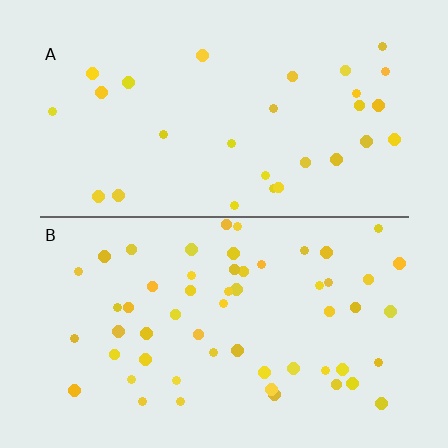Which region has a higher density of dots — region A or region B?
B (the bottom).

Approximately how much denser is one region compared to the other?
Approximately 1.9× — region B over region A.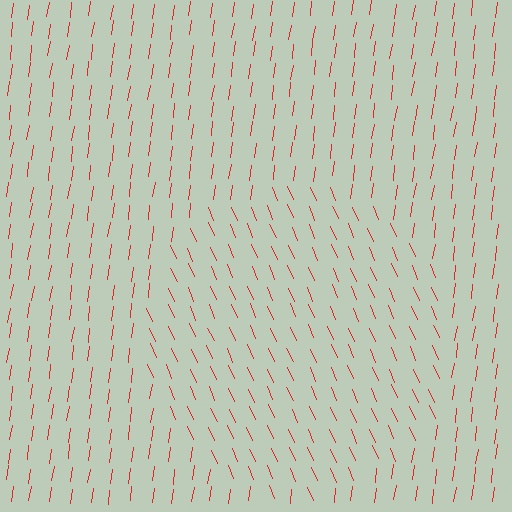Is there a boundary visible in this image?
Yes, there is a texture boundary formed by a change in line orientation.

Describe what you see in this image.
The image is filled with small red line segments. A circle region in the image has lines oriented differently from the surrounding lines, creating a visible texture boundary.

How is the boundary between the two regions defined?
The boundary is defined purely by a change in line orientation (approximately 31 degrees difference). All lines are the same color and thickness.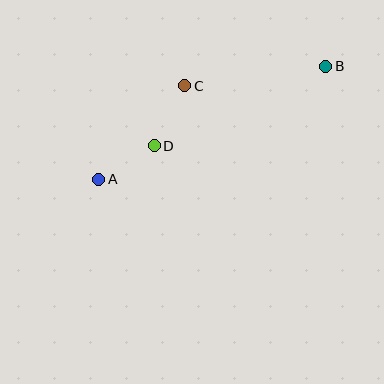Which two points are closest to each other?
Points A and D are closest to each other.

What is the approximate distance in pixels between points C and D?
The distance between C and D is approximately 67 pixels.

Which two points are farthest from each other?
Points A and B are farthest from each other.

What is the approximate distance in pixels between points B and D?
The distance between B and D is approximately 189 pixels.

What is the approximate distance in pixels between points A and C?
The distance between A and C is approximately 127 pixels.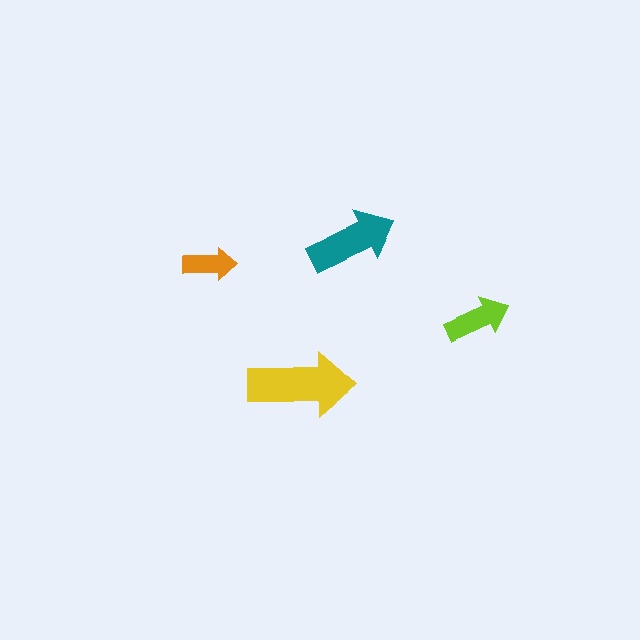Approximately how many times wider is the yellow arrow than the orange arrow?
About 2 times wider.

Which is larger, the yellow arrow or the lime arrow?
The yellow one.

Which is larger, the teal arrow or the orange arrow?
The teal one.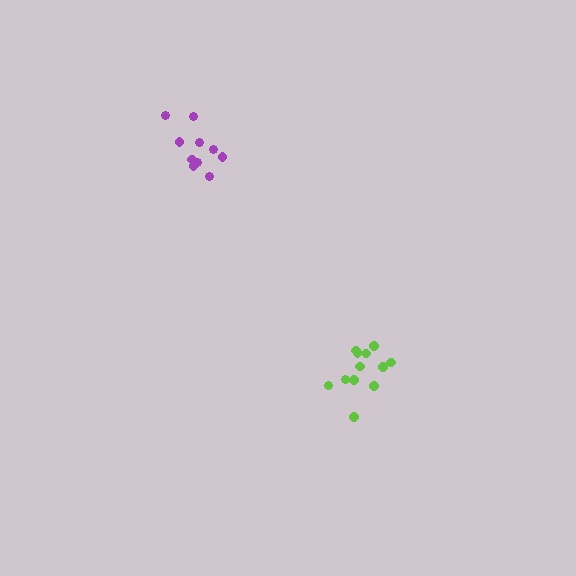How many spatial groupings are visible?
There are 2 spatial groupings.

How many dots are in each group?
Group 1: 10 dots, Group 2: 12 dots (22 total).